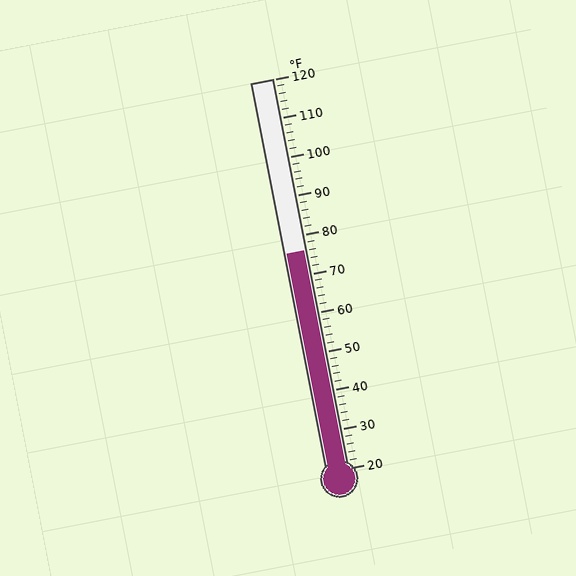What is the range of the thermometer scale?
The thermometer scale ranges from 20°F to 120°F.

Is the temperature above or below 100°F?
The temperature is below 100°F.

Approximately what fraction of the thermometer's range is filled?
The thermometer is filled to approximately 55% of its range.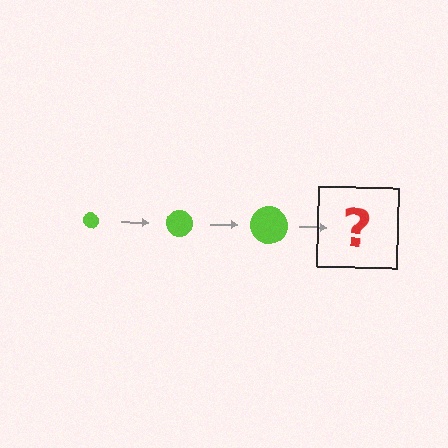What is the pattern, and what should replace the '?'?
The pattern is that the circle gets progressively larger each step. The '?' should be a lime circle, larger than the previous one.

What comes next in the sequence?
The next element should be a lime circle, larger than the previous one.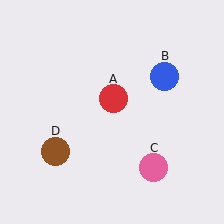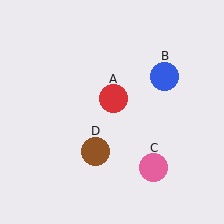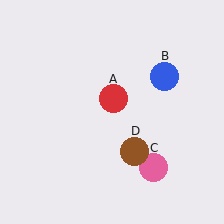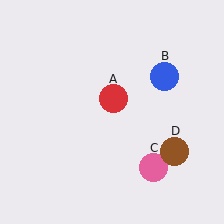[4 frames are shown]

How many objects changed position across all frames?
1 object changed position: brown circle (object D).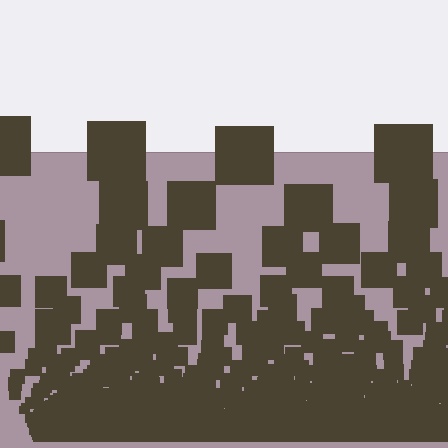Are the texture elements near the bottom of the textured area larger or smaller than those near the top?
Smaller. The gradient is inverted — elements near the bottom are smaller and denser.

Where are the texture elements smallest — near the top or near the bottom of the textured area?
Near the bottom.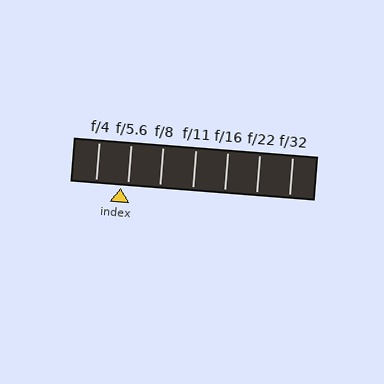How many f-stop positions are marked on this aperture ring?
There are 7 f-stop positions marked.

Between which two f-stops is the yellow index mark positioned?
The index mark is between f/4 and f/5.6.